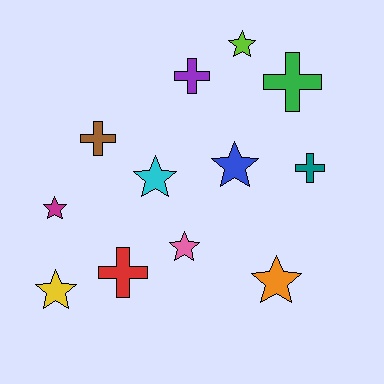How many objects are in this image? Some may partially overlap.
There are 12 objects.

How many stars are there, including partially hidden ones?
There are 7 stars.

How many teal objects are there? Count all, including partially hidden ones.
There is 1 teal object.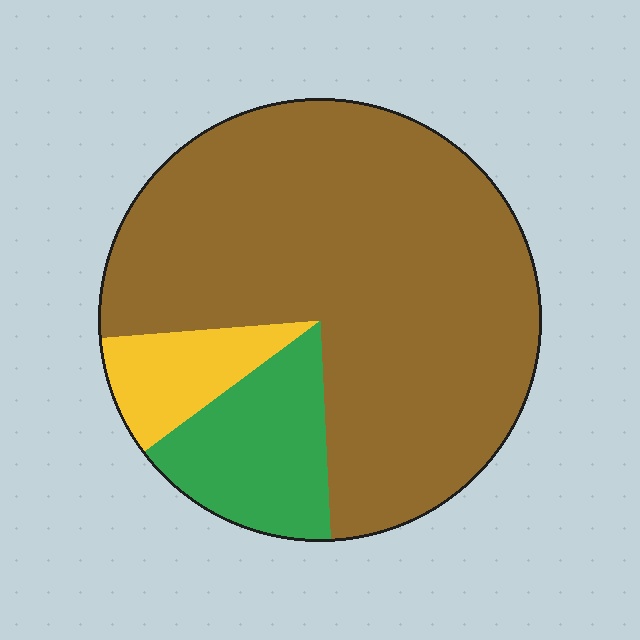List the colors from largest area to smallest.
From largest to smallest: brown, green, yellow.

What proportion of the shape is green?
Green covers 16% of the shape.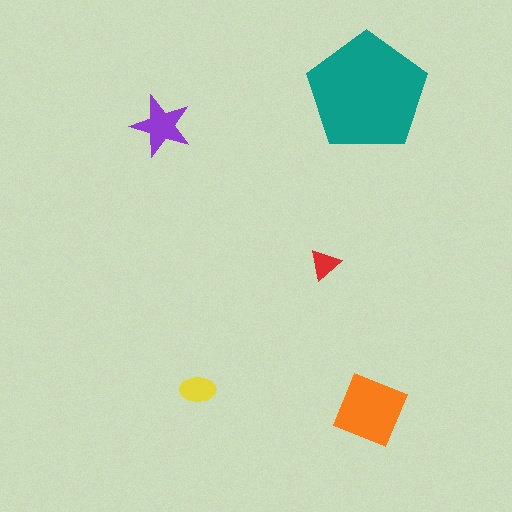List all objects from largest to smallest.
The teal pentagon, the orange square, the purple star, the yellow ellipse, the red triangle.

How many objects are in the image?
There are 5 objects in the image.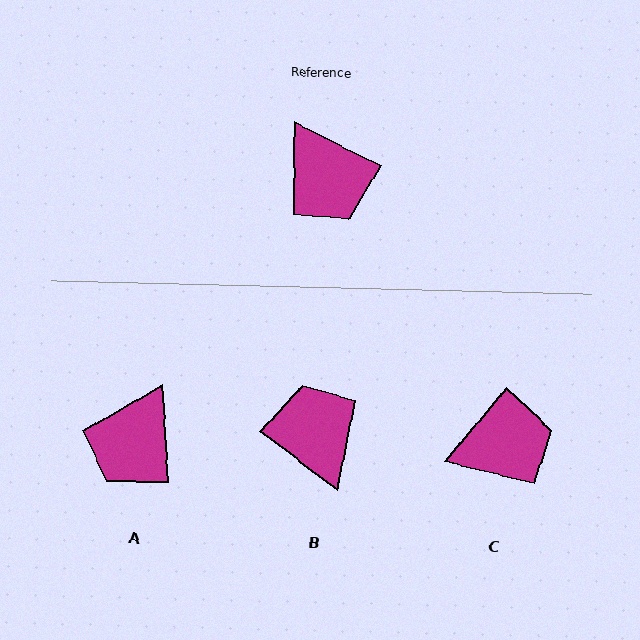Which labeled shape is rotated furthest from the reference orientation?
B, about 169 degrees away.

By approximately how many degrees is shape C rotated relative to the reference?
Approximately 77 degrees counter-clockwise.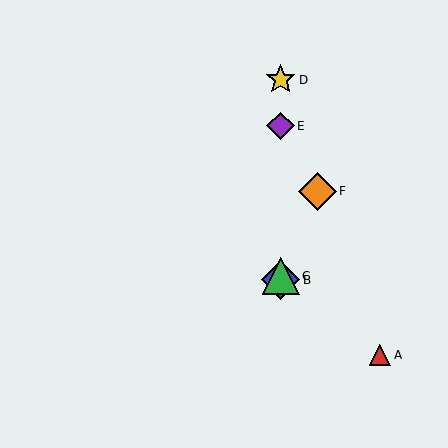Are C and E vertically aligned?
Yes, both are at x≈281.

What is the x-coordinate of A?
Object A is at x≈380.